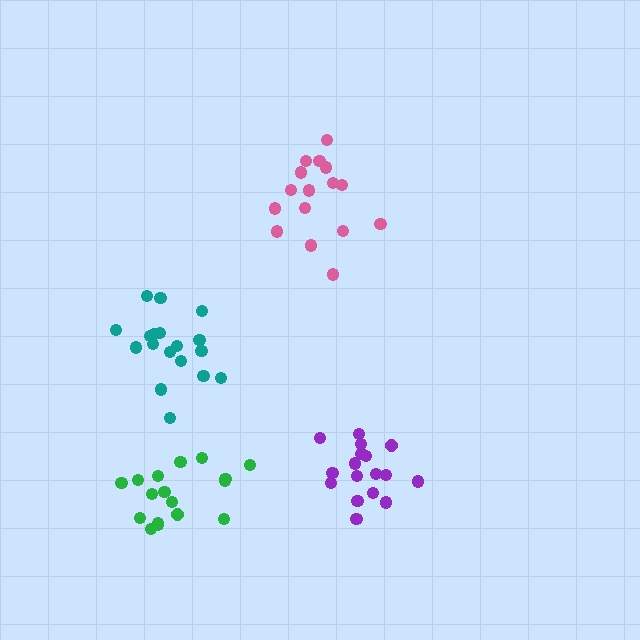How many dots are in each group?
Group 1: 18 dots, Group 2: 18 dots, Group 3: 16 dots, Group 4: 17 dots (69 total).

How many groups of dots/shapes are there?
There are 4 groups.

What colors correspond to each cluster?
The clusters are colored: purple, teal, pink, green.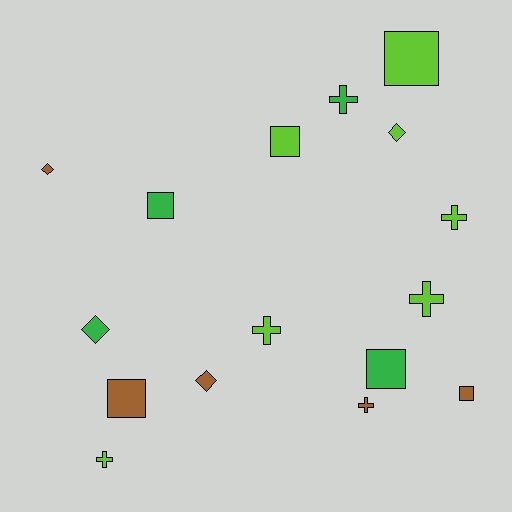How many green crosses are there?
There is 1 green cross.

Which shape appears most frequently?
Cross, with 6 objects.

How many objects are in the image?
There are 16 objects.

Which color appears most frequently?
Lime, with 7 objects.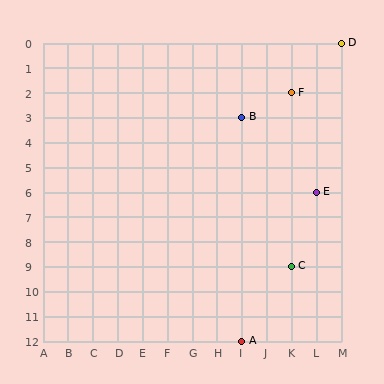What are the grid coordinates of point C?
Point C is at grid coordinates (K, 9).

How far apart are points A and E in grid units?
Points A and E are 3 columns and 6 rows apart (about 6.7 grid units diagonally).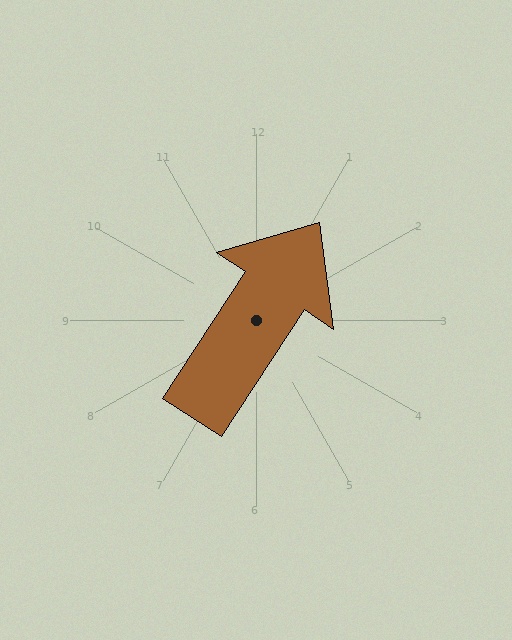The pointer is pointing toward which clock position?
Roughly 1 o'clock.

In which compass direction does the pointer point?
Northeast.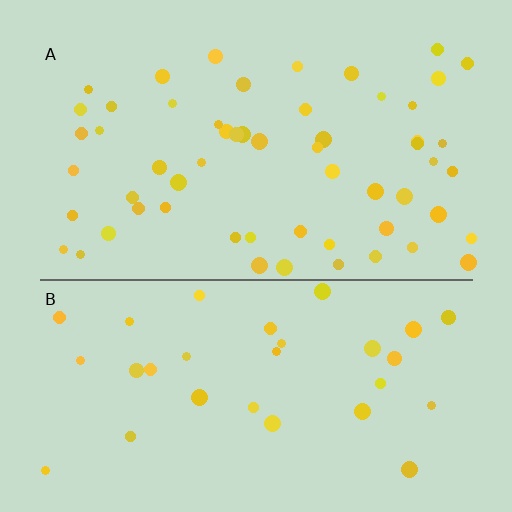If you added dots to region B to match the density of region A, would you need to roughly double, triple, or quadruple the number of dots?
Approximately double.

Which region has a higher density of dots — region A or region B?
A (the top).